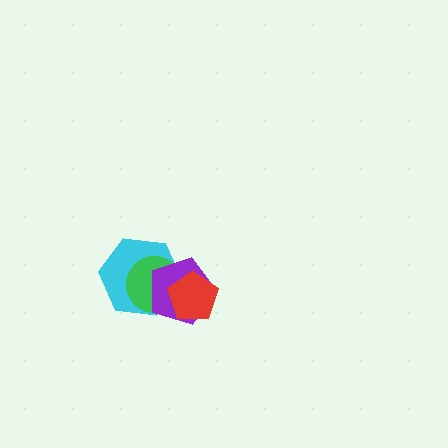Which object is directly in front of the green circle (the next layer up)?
The purple pentagon is directly in front of the green circle.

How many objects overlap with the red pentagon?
3 objects overlap with the red pentagon.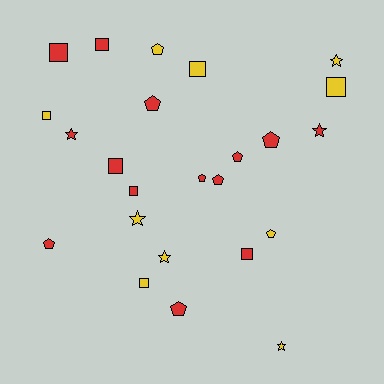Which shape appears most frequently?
Square, with 9 objects.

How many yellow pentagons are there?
There are 2 yellow pentagons.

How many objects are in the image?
There are 24 objects.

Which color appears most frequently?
Red, with 14 objects.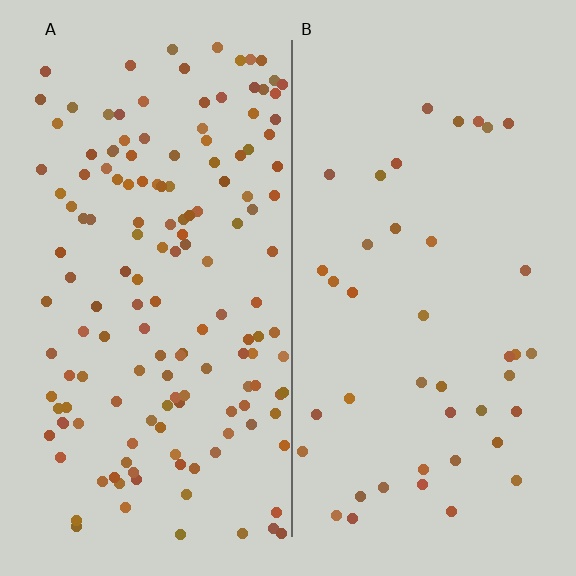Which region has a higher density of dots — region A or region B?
A (the left).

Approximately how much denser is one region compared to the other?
Approximately 3.6× — region A over region B.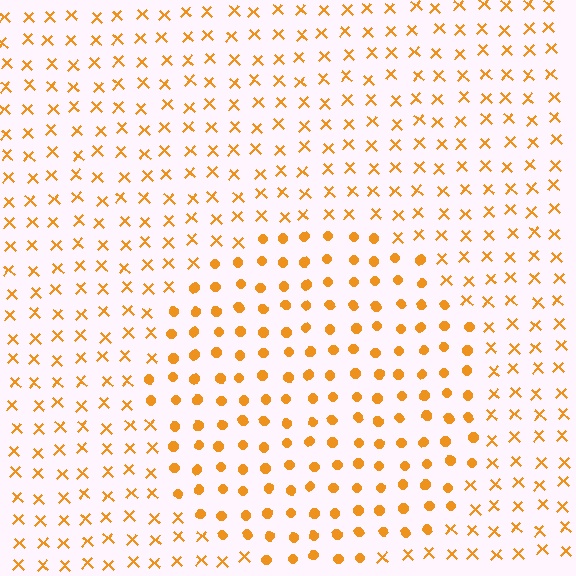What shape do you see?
I see a circle.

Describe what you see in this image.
The image is filled with small orange elements arranged in a uniform grid. A circle-shaped region contains circles, while the surrounding area contains X marks. The boundary is defined purely by the change in element shape.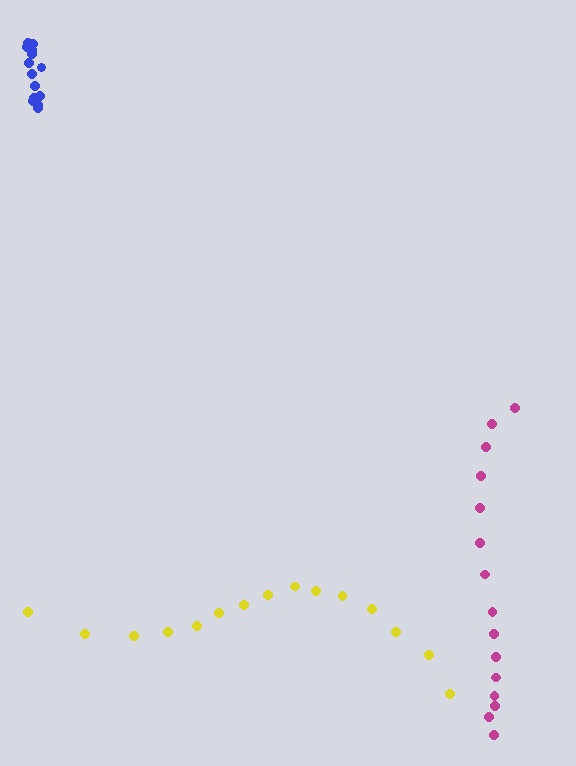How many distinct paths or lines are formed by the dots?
There are 3 distinct paths.